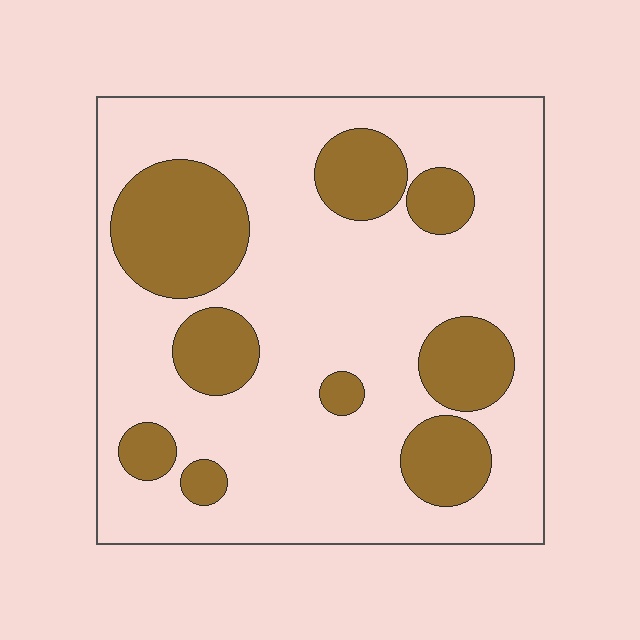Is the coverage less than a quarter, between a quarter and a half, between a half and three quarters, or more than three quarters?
Between a quarter and a half.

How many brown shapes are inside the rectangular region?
9.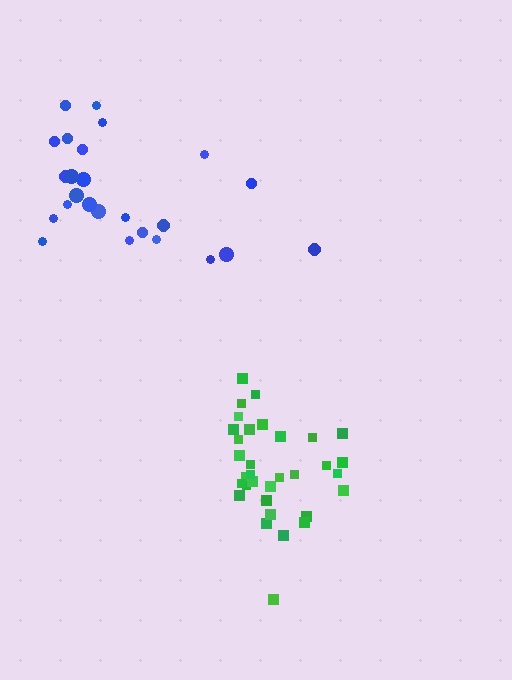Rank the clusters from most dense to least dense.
green, blue.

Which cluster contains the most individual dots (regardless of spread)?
Green (33).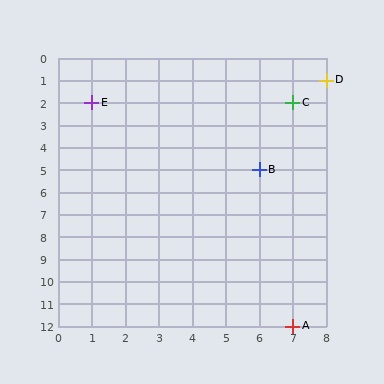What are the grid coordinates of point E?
Point E is at grid coordinates (1, 2).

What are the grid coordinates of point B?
Point B is at grid coordinates (6, 5).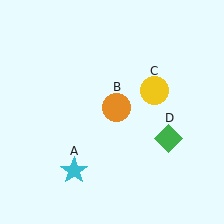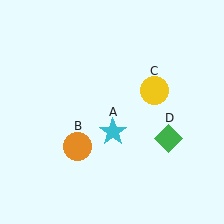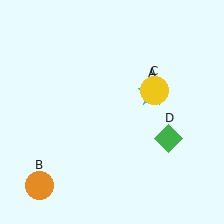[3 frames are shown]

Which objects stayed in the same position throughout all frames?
Yellow circle (object C) and green diamond (object D) remained stationary.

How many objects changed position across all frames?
2 objects changed position: cyan star (object A), orange circle (object B).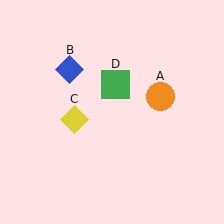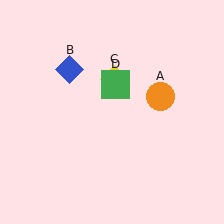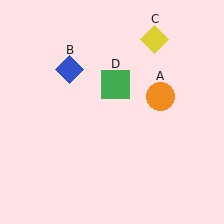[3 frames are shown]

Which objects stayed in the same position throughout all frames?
Orange circle (object A) and blue diamond (object B) and green square (object D) remained stationary.